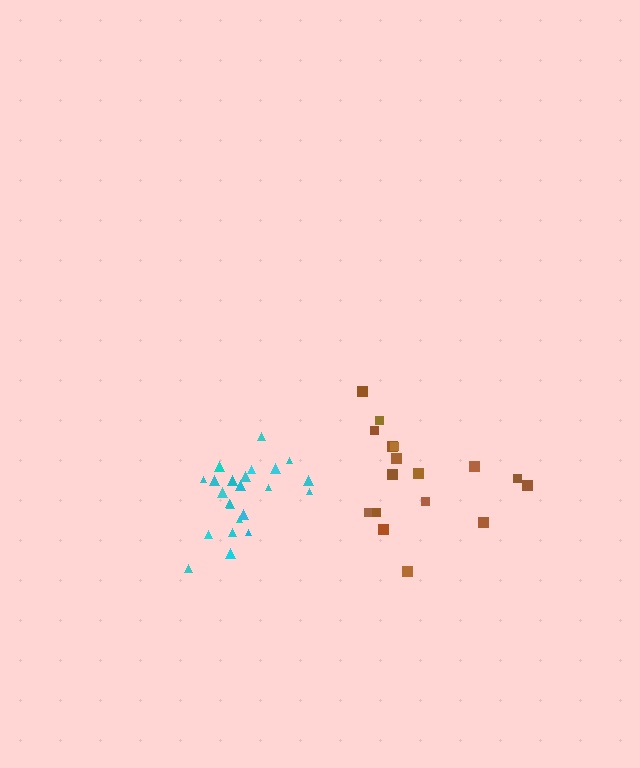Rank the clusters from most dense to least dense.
cyan, brown.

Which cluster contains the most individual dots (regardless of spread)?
Cyan (23).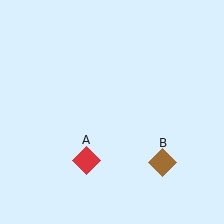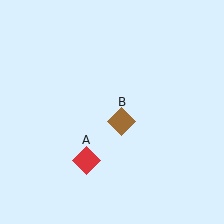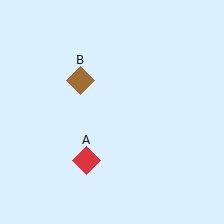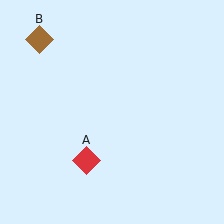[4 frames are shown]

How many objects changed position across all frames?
1 object changed position: brown diamond (object B).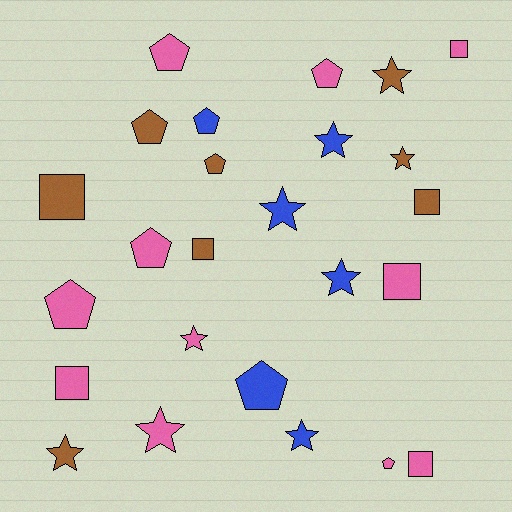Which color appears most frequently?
Pink, with 11 objects.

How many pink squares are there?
There are 4 pink squares.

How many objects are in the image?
There are 25 objects.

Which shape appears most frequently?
Pentagon, with 9 objects.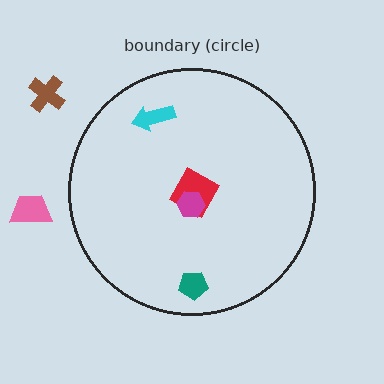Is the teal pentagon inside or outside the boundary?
Inside.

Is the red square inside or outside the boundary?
Inside.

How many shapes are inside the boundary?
4 inside, 2 outside.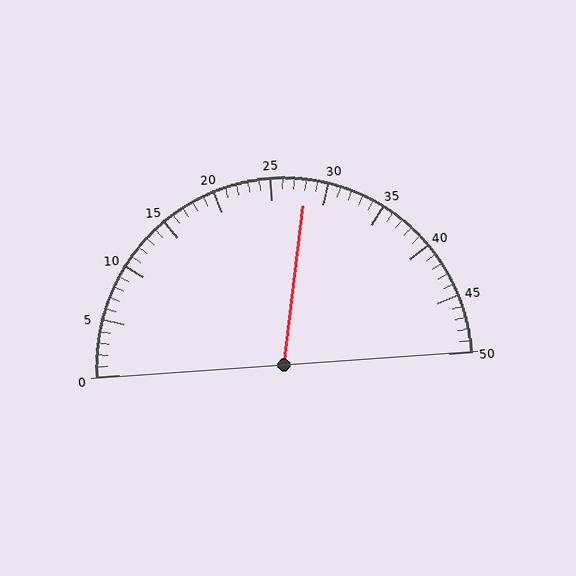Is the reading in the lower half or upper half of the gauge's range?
The reading is in the upper half of the range (0 to 50).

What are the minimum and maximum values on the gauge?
The gauge ranges from 0 to 50.